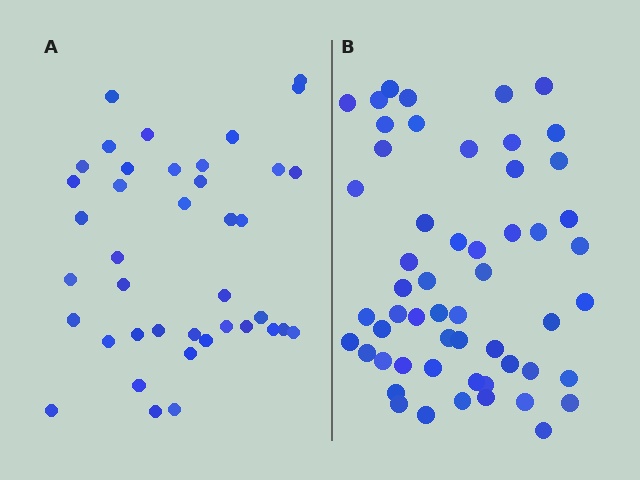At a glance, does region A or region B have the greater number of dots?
Region B (the right region) has more dots.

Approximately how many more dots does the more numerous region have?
Region B has approximately 15 more dots than region A.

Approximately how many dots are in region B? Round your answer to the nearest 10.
About 60 dots. (The exact count is 55, which rounds to 60.)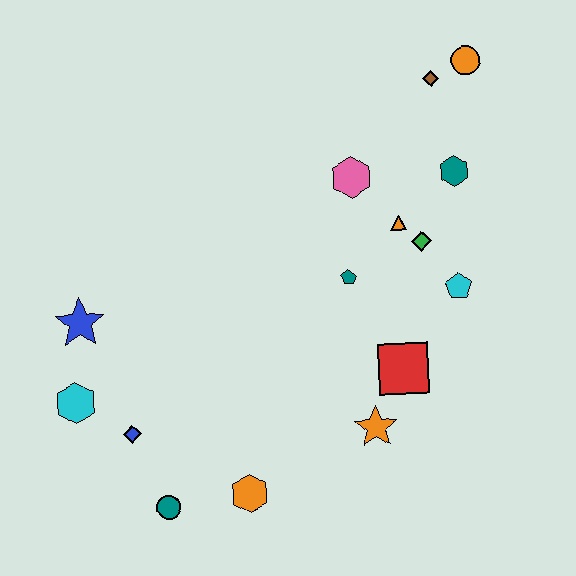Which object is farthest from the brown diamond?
The teal circle is farthest from the brown diamond.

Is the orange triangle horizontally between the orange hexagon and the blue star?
No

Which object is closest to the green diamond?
The orange triangle is closest to the green diamond.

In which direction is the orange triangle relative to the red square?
The orange triangle is above the red square.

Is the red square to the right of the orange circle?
No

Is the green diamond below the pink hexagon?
Yes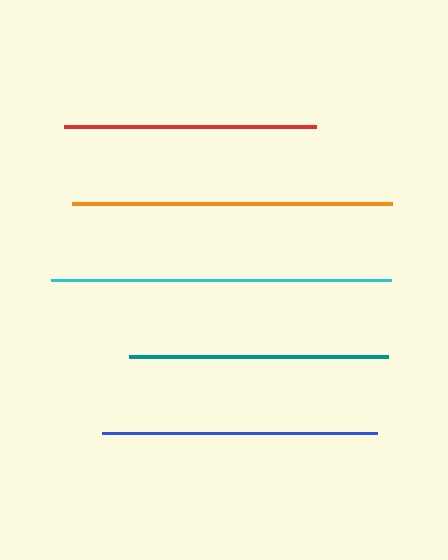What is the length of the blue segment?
The blue segment is approximately 275 pixels long.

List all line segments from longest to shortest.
From longest to shortest: cyan, orange, blue, teal, red.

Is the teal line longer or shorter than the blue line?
The blue line is longer than the teal line.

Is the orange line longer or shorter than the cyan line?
The cyan line is longer than the orange line.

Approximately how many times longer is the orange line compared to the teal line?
The orange line is approximately 1.2 times the length of the teal line.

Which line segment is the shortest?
The red line is the shortest at approximately 252 pixels.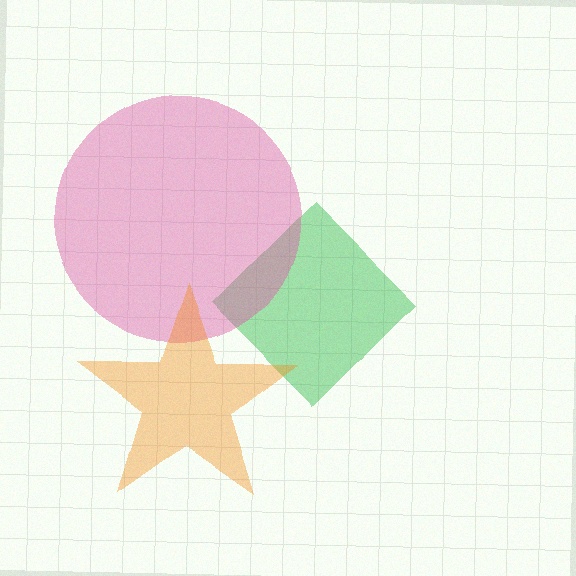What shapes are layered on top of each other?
The layered shapes are: a green diamond, a pink circle, an orange star.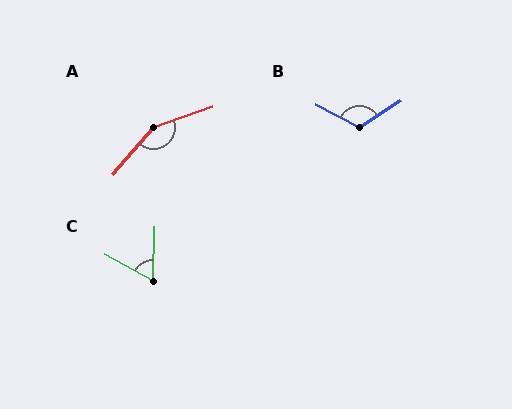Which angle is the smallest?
C, at approximately 62 degrees.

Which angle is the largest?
A, at approximately 150 degrees.